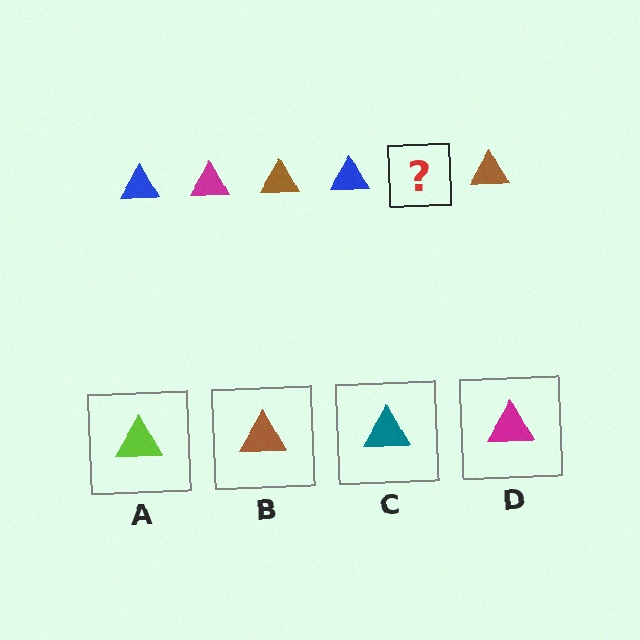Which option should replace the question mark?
Option D.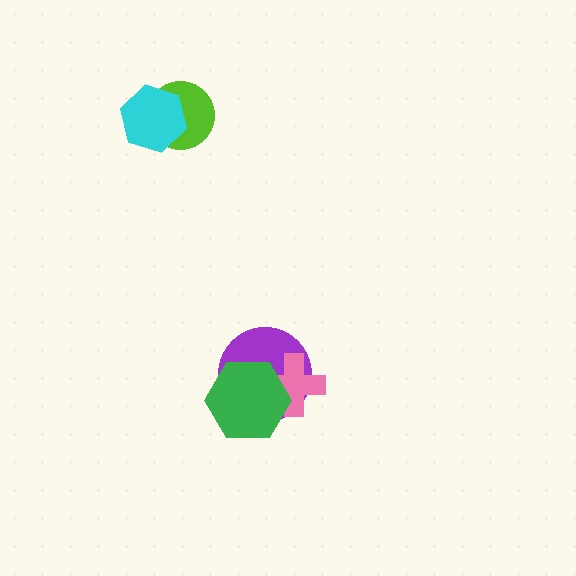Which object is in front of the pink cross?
The green hexagon is in front of the pink cross.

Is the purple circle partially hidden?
Yes, it is partially covered by another shape.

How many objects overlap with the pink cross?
2 objects overlap with the pink cross.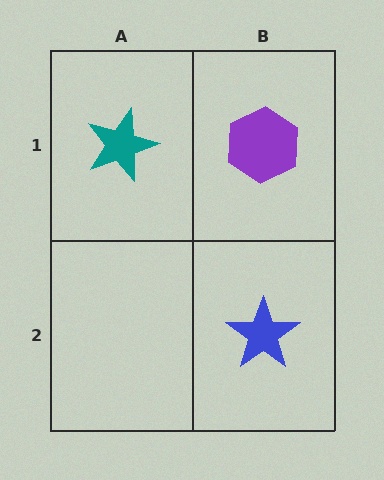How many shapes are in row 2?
1 shape.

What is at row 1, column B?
A purple hexagon.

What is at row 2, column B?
A blue star.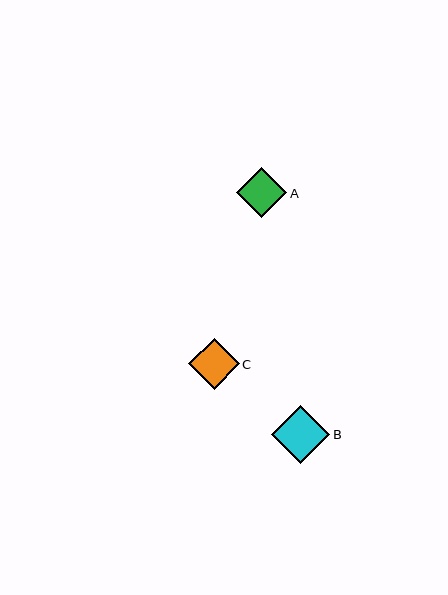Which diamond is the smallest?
Diamond A is the smallest with a size of approximately 50 pixels.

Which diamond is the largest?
Diamond B is the largest with a size of approximately 58 pixels.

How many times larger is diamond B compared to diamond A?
Diamond B is approximately 1.2 times the size of diamond A.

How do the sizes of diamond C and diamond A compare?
Diamond C and diamond A are approximately the same size.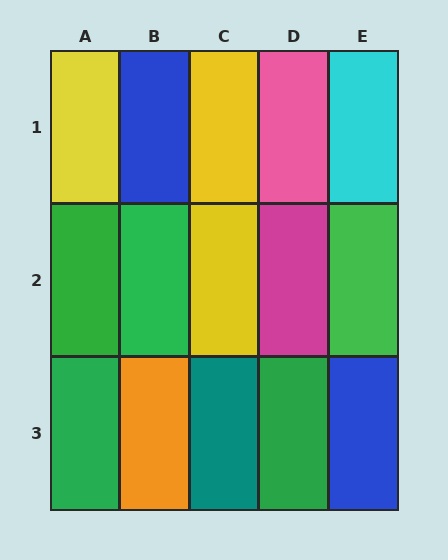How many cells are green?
5 cells are green.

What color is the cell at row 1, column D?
Pink.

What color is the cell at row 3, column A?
Green.